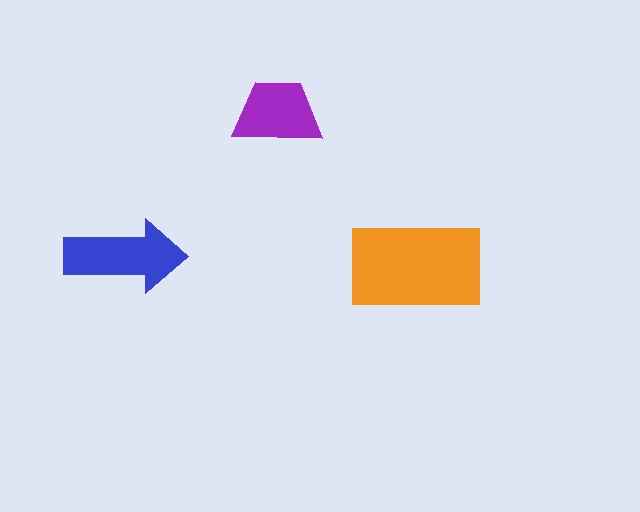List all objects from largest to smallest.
The orange rectangle, the blue arrow, the purple trapezoid.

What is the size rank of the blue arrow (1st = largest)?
2nd.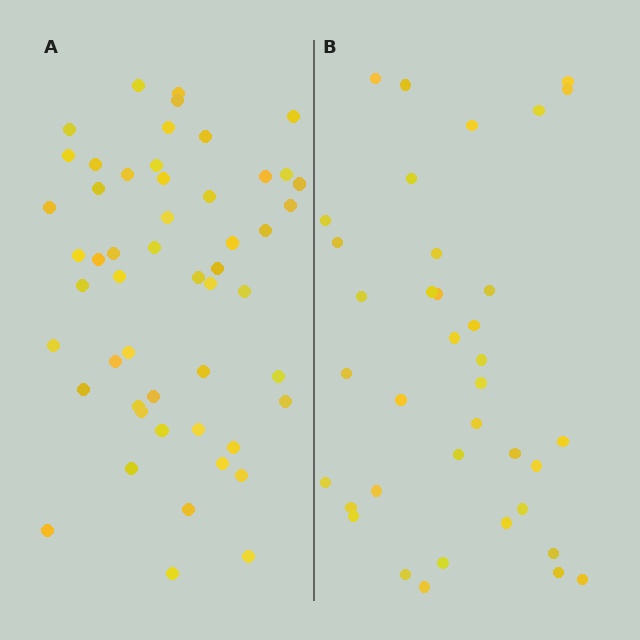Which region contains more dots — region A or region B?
Region A (the left region) has more dots.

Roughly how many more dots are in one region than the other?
Region A has approximately 15 more dots than region B.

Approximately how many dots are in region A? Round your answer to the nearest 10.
About 50 dots. (The exact count is 52, which rounds to 50.)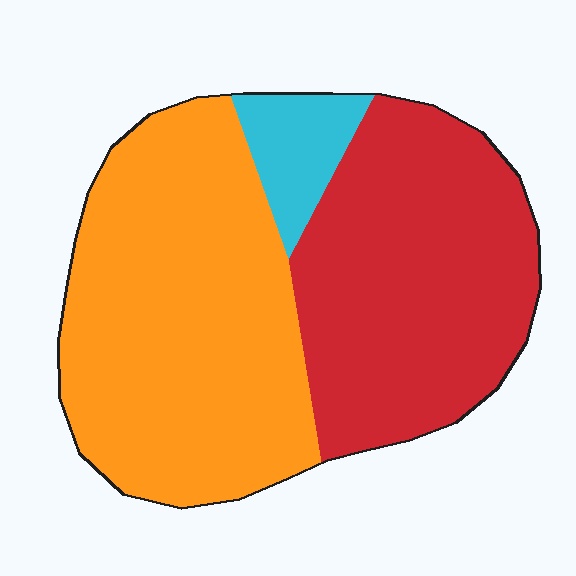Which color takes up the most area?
Orange, at roughly 50%.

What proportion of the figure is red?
Red covers 42% of the figure.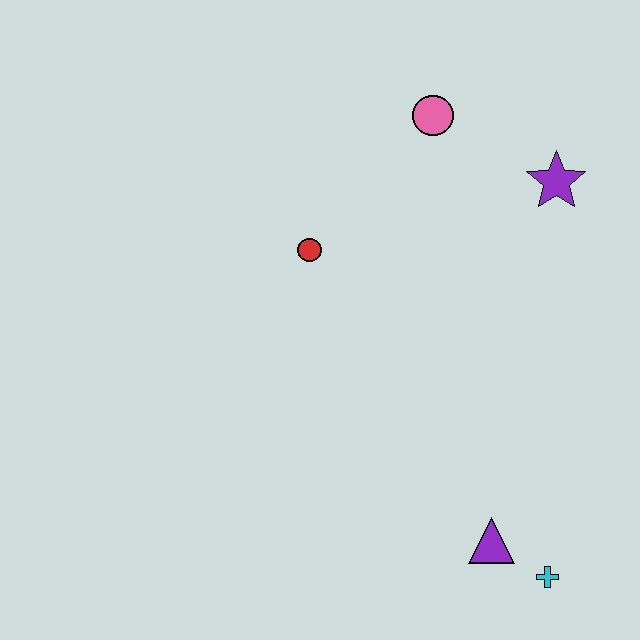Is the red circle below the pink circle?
Yes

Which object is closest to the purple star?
The pink circle is closest to the purple star.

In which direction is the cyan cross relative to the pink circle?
The cyan cross is below the pink circle.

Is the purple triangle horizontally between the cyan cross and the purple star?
No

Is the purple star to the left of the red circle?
No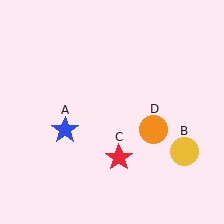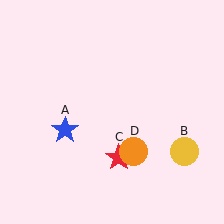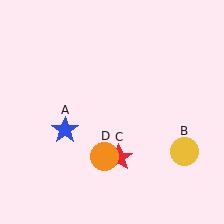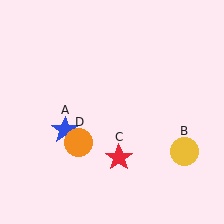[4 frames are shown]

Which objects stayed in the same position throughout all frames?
Blue star (object A) and yellow circle (object B) and red star (object C) remained stationary.